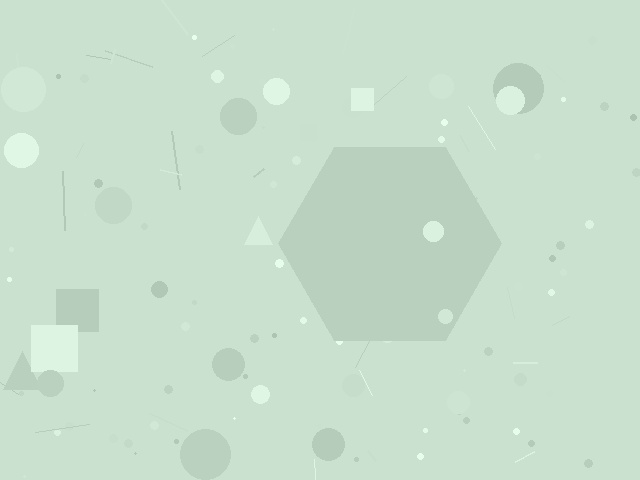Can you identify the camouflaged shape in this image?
The camouflaged shape is a hexagon.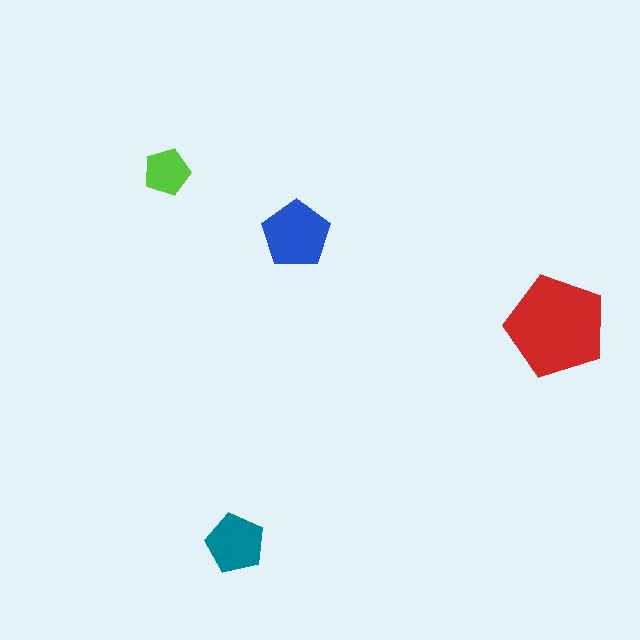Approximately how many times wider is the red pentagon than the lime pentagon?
About 2 times wider.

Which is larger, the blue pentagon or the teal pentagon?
The blue one.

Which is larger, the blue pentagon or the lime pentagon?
The blue one.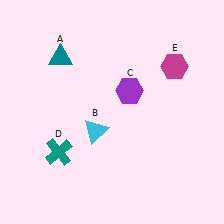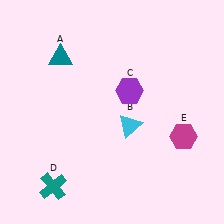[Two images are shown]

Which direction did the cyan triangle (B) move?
The cyan triangle (B) moved right.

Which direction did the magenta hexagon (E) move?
The magenta hexagon (E) moved down.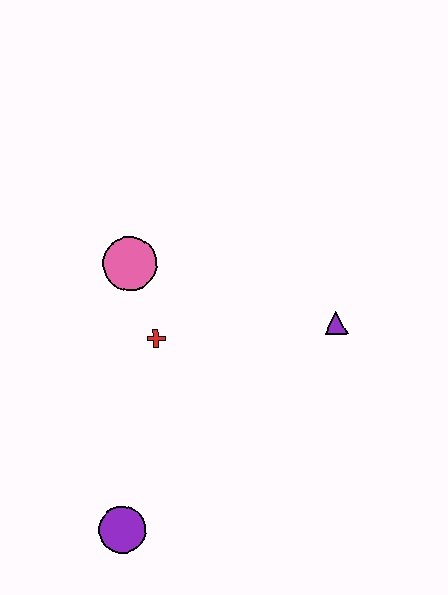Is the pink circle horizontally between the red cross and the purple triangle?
No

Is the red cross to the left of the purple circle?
No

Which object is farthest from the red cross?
The purple circle is farthest from the red cross.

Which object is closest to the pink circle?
The red cross is closest to the pink circle.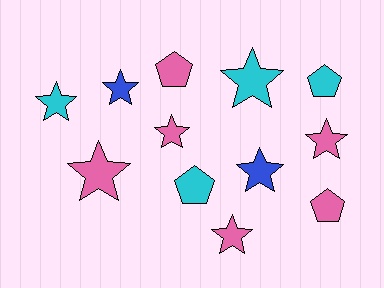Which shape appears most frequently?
Star, with 8 objects.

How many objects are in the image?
There are 12 objects.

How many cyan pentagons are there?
There are 2 cyan pentagons.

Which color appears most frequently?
Pink, with 6 objects.